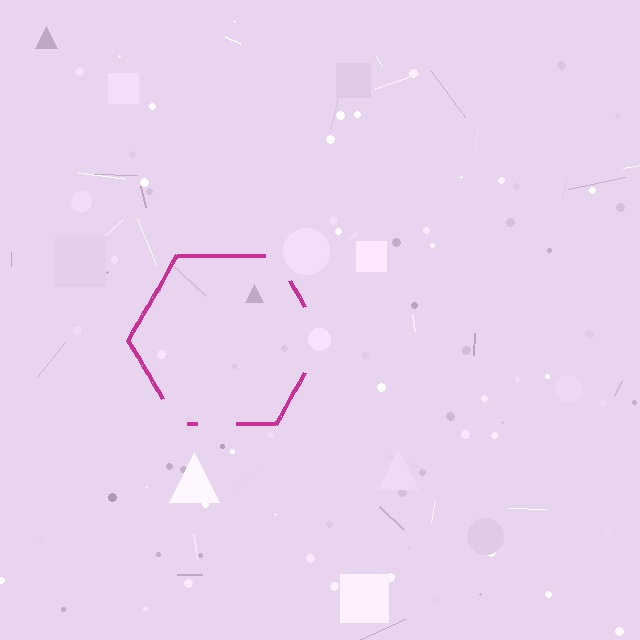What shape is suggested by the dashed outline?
The dashed outline suggests a hexagon.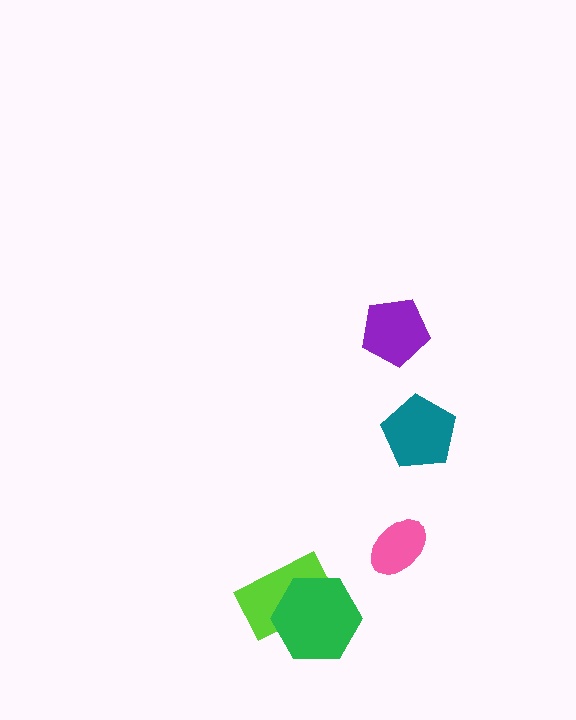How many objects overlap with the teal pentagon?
0 objects overlap with the teal pentagon.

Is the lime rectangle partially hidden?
Yes, it is partially covered by another shape.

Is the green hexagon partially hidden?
No, no other shape covers it.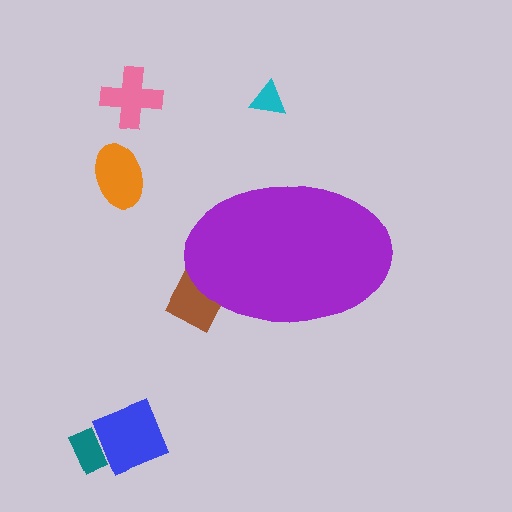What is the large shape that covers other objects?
A purple ellipse.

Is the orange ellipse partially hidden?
No, the orange ellipse is fully visible.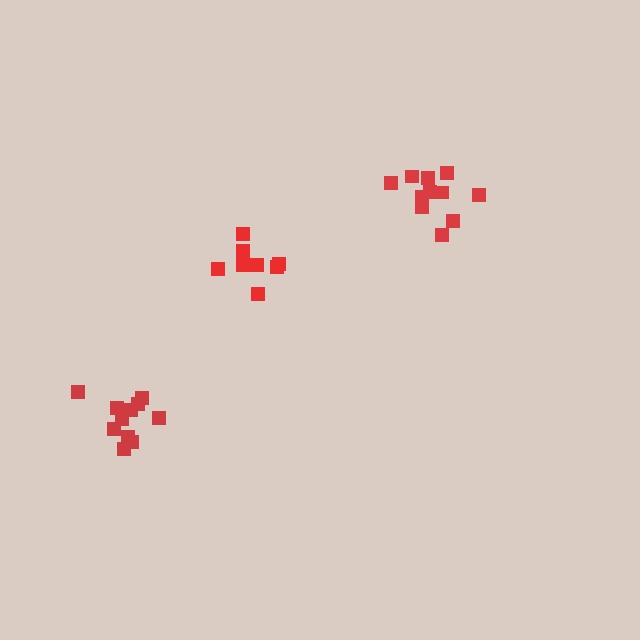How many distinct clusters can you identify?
There are 3 distinct clusters.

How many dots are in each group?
Group 1: 11 dots, Group 2: 8 dots, Group 3: 11 dots (30 total).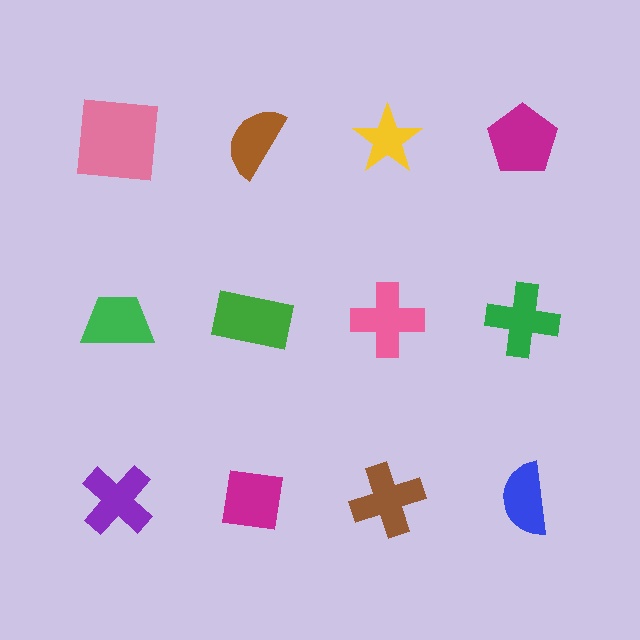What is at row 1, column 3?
A yellow star.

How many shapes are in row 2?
4 shapes.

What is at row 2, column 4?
A green cross.